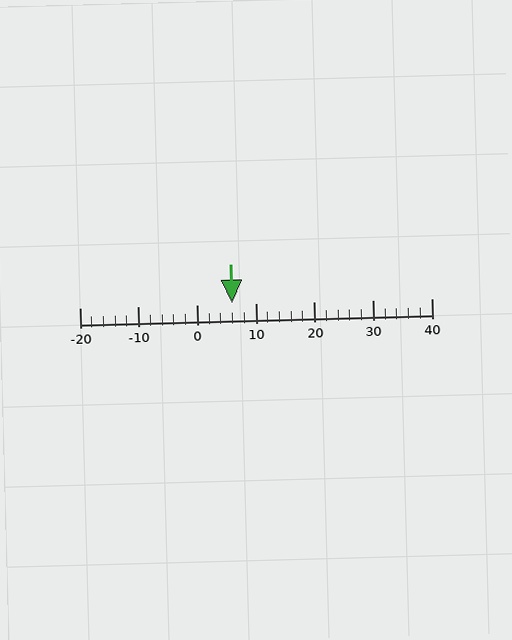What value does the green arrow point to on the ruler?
The green arrow points to approximately 6.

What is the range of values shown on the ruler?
The ruler shows values from -20 to 40.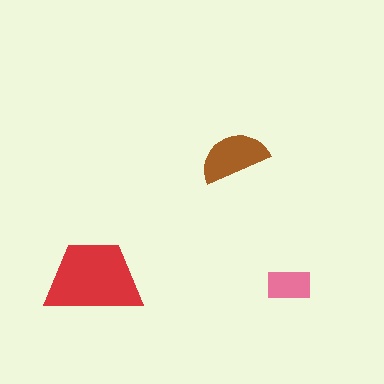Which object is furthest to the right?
The pink rectangle is rightmost.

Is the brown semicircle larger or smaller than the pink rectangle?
Larger.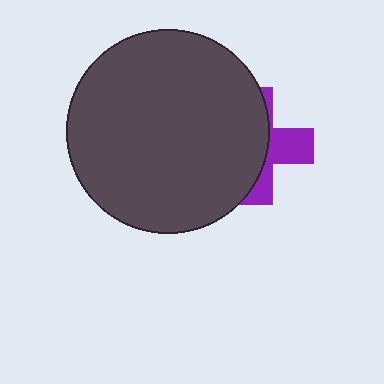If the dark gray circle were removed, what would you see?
You would see the complete purple cross.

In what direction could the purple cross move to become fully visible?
The purple cross could move right. That would shift it out from behind the dark gray circle entirely.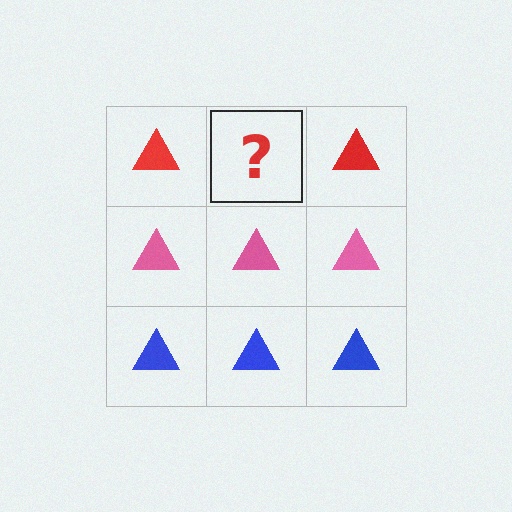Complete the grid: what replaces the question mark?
The question mark should be replaced with a red triangle.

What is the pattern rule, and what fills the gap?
The rule is that each row has a consistent color. The gap should be filled with a red triangle.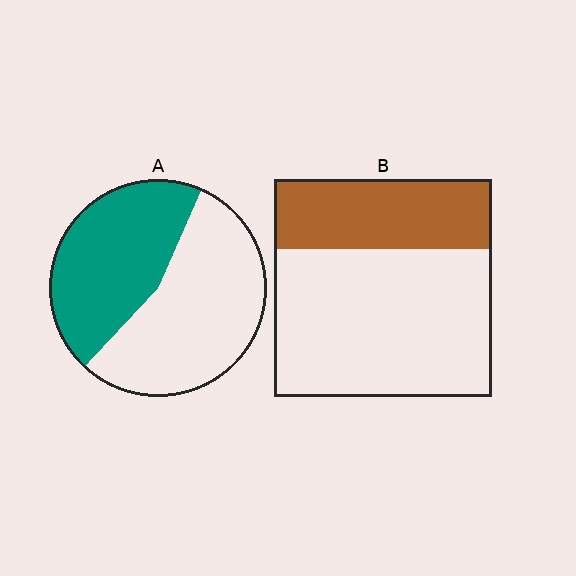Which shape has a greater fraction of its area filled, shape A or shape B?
Shape A.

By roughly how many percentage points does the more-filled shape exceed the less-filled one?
By roughly 15 percentage points (A over B).